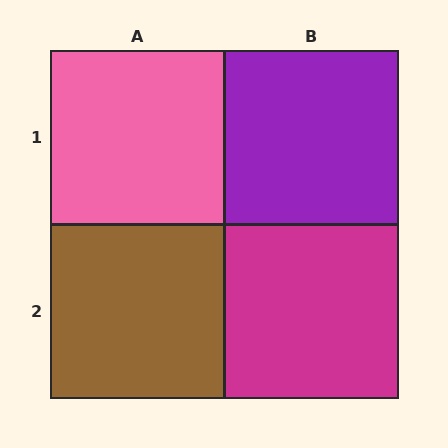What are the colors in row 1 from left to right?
Pink, purple.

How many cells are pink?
1 cell is pink.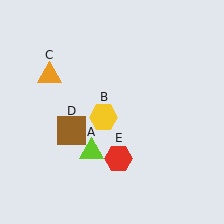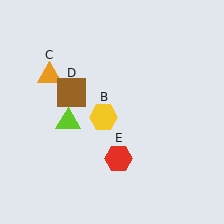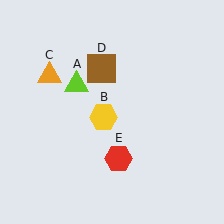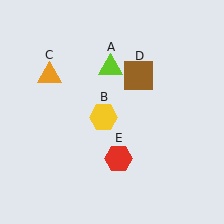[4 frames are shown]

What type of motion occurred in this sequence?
The lime triangle (object A), brown square (object D) rotated clockwise around the center of the scene.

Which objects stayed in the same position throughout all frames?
Yellow hexagon (object B) and orange triangle (object C) and red hexagon (object E) remained stationary.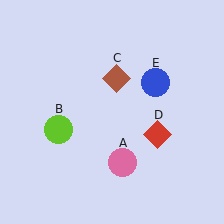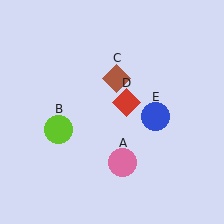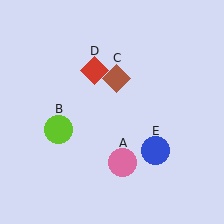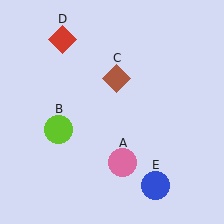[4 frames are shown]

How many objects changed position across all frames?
2 objects changed position: red diamond (object D), blue circle (object E).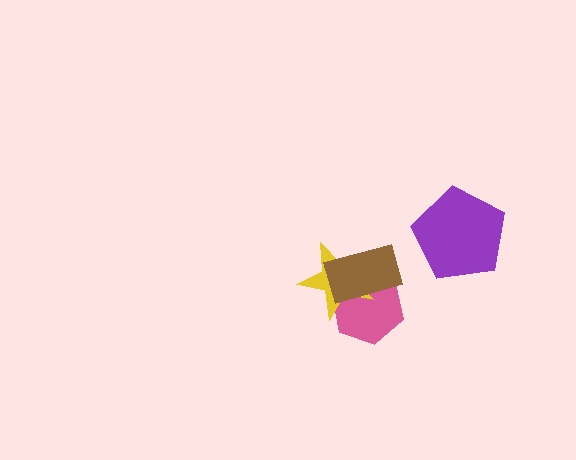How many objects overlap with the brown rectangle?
2 objects overlap with the brown rectangle.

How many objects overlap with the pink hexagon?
2 objects overlap with the pink hexagon.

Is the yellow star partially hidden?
Yes, it is partially covered by another shape.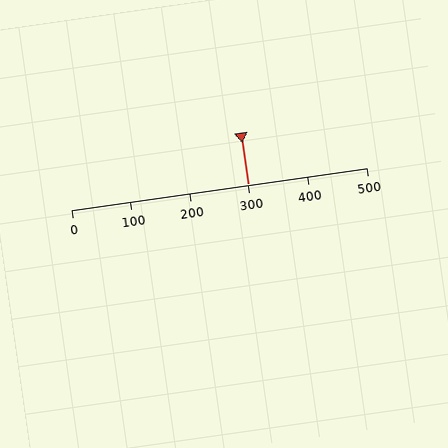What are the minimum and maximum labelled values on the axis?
The axis runs from 0 to 500.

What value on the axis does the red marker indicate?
The marker indicates approximately 300.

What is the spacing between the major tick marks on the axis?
The major ticks are spaced 100 apart.